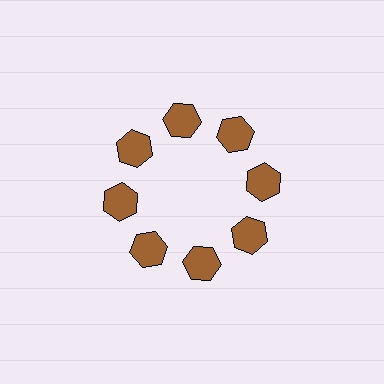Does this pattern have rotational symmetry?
Yes, this pattern has 8-fold rotational symmetry. It looks the same after rotating 45 degrees around the center.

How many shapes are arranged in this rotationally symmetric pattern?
There are 8 shapes, arranged in 8 groups of 1.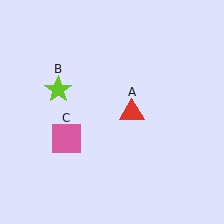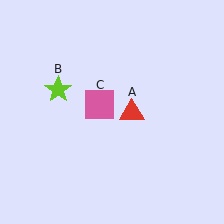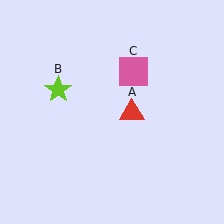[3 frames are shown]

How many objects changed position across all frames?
1 object changed position: pink square (object C).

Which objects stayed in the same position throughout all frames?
Red triangle (object A) and lime star (object B) remained stationary.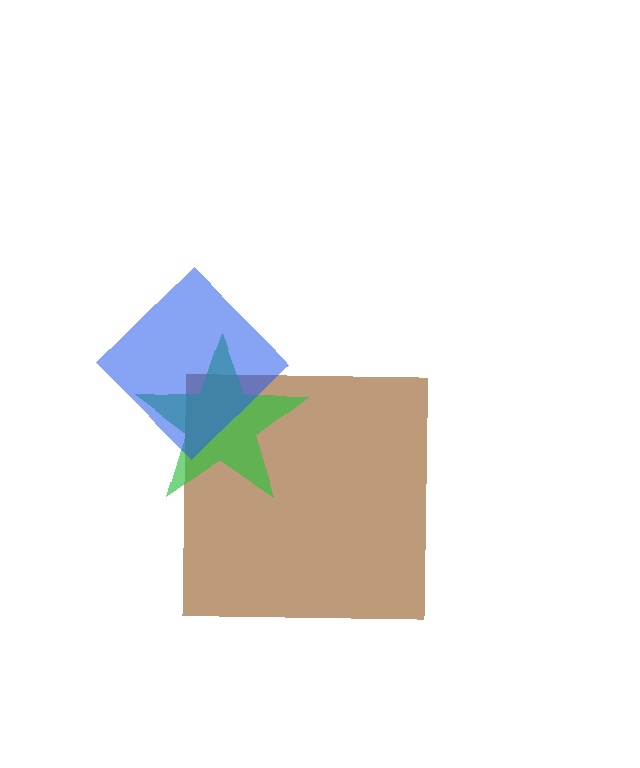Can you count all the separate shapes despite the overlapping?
Yes, there are 3 separate shapes.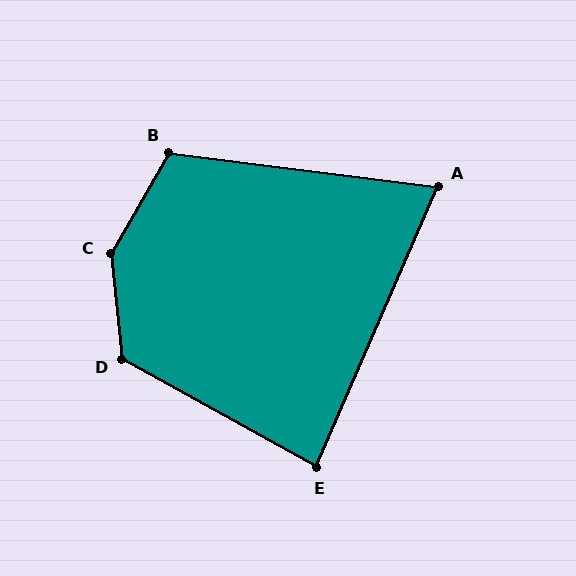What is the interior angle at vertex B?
Approximately 112 degrees (obtuse).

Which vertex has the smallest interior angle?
A, at approximately 74 degrees.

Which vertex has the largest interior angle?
C, at approximately 144 degrees.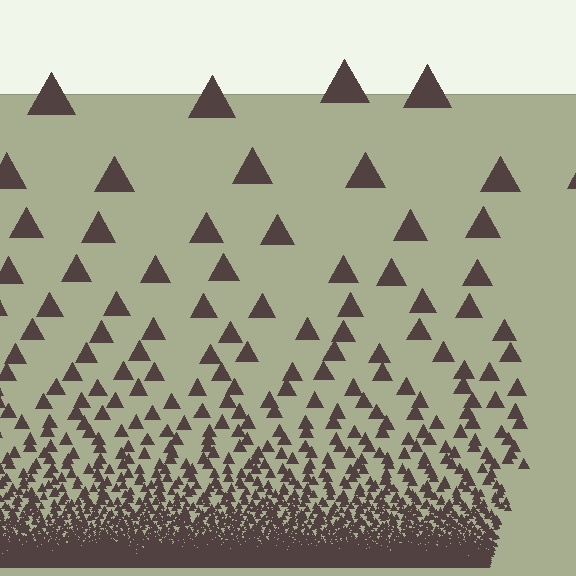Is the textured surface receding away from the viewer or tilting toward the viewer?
The surface appears to tilt toward the viewer. Texture elements get larger and sparser toward the top.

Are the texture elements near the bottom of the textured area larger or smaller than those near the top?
Smaller. The gradient is inverted — elements near the bottom are smaller and denser.